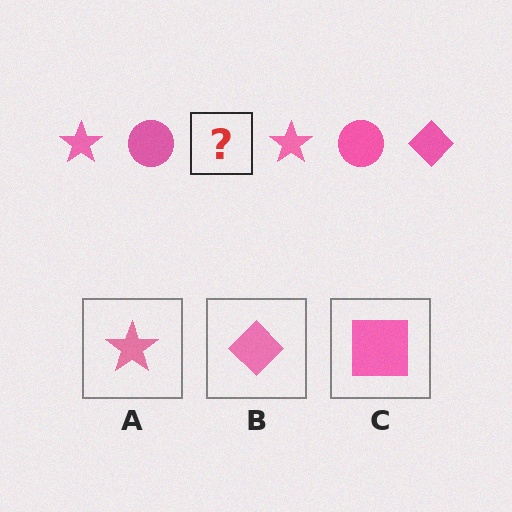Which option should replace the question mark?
Option B.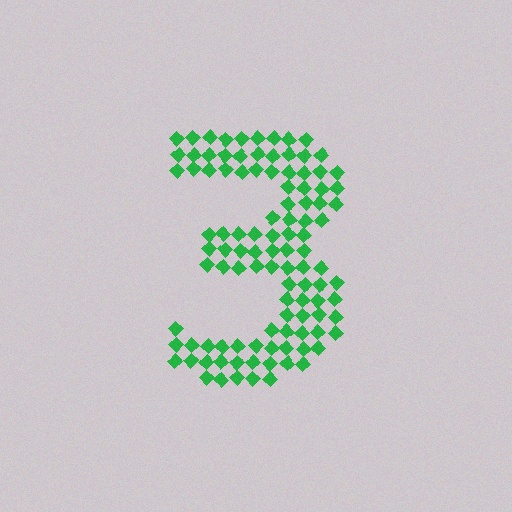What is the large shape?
The large shape is the digit 3.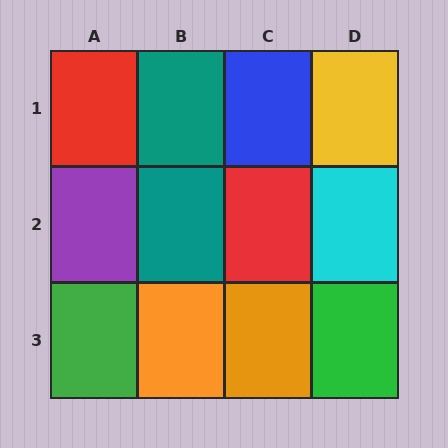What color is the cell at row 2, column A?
Purple.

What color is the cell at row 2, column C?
Red.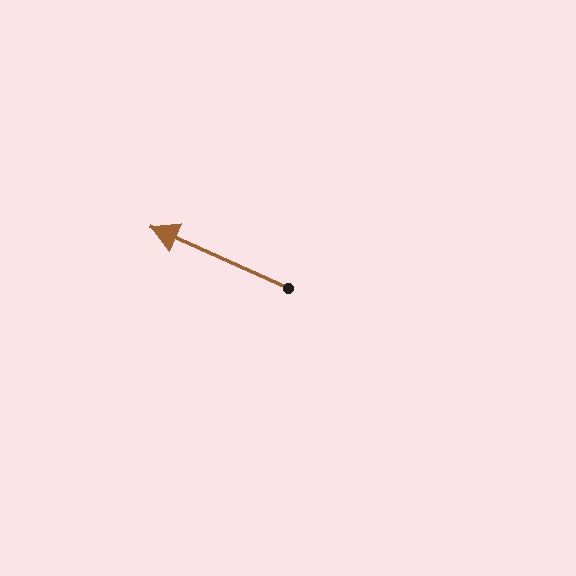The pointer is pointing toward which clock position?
Roughly 10 o'clock.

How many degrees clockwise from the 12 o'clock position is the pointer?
Approximately 294 degrees.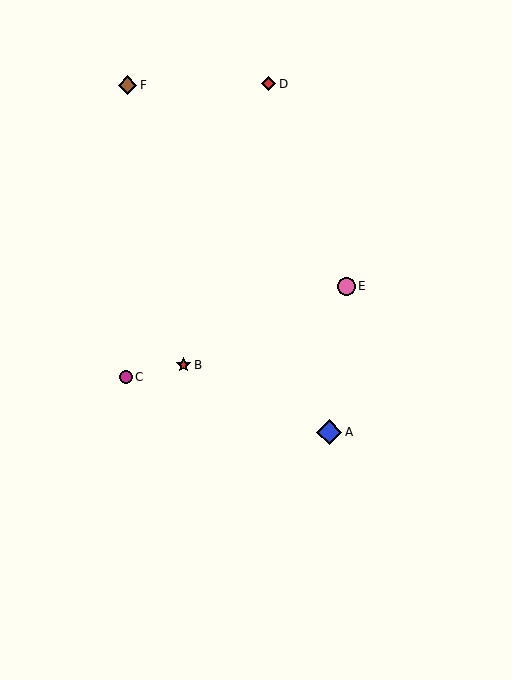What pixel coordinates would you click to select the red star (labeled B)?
Click at (183, 365) to select the red star B.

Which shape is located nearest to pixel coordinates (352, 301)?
The pink circle (labeled E) at (346, 286) is nearest to that location.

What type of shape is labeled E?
Shape E is a pink circle.